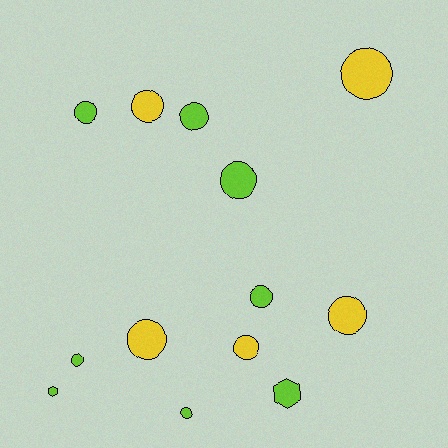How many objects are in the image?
There are 13 objects.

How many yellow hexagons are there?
There are no yellow hexagons.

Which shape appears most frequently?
Circle, with 11 objects.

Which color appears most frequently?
Lime, with 8 objects.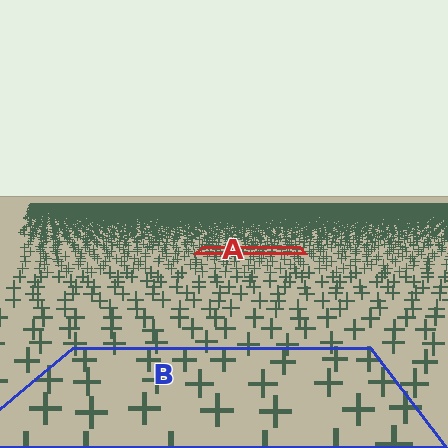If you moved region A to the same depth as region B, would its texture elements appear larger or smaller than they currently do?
They would appear larger. At a closer depth, the same texture elements are projected at a bigger on-screen size.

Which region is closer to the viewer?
Region B is closer. The texture elements there are larger and more spread out.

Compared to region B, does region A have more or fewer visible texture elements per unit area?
Region A has more texture elements per unit area — they are packed more densely because it is farther away.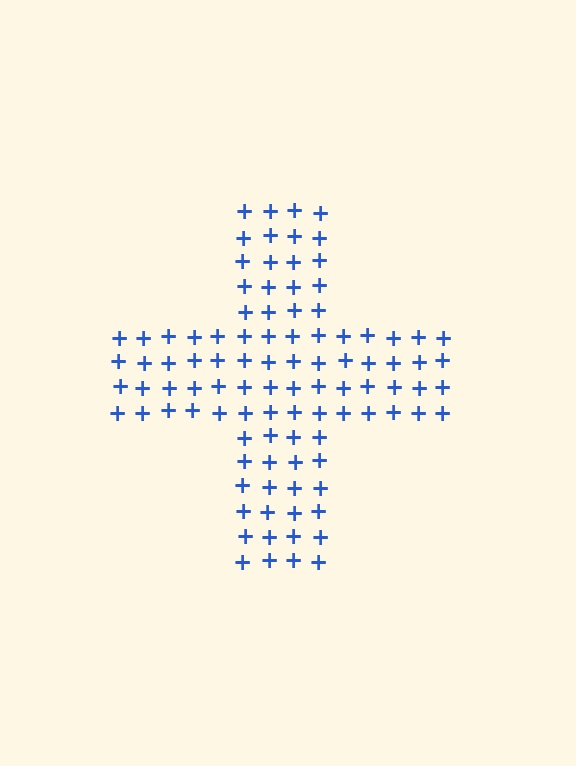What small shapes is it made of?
It is made of small plus signs.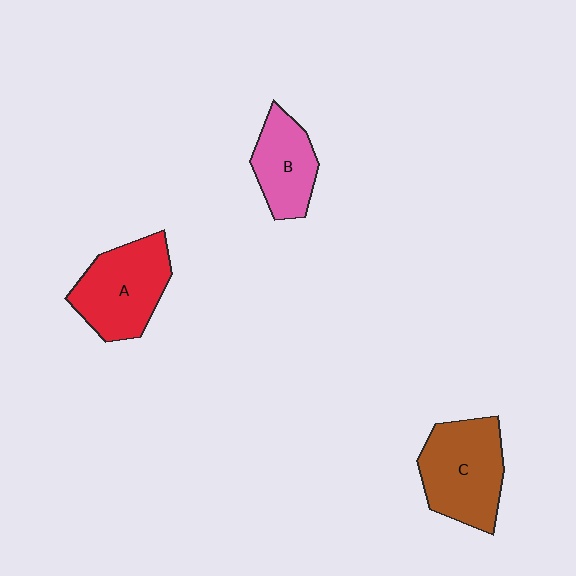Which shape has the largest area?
Shape C (brown).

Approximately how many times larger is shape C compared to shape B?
Approximately 1.4 times.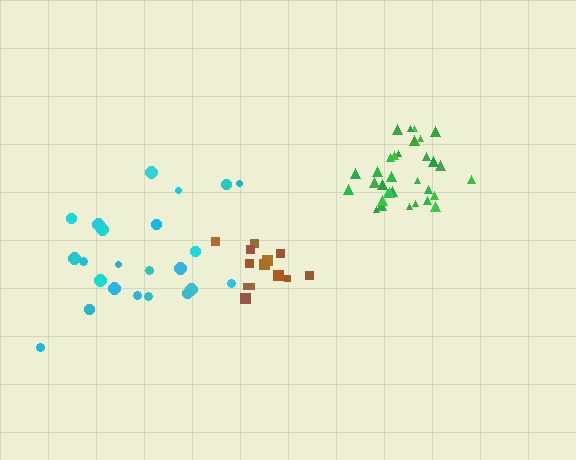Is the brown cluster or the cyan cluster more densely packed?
Brown.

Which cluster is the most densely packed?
Green.